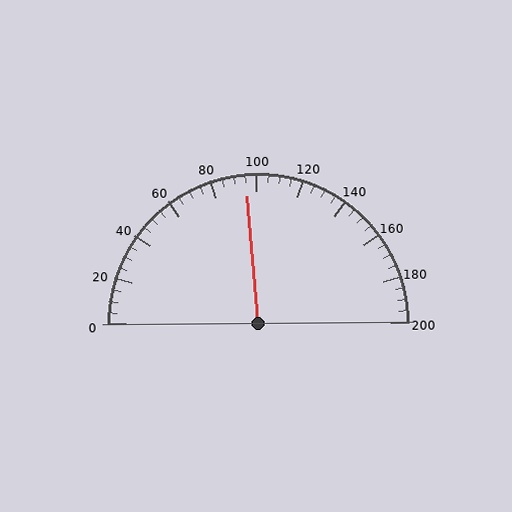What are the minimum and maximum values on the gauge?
The gauge ranges from 0 to 200.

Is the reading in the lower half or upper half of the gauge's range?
The reading is in the lower half of the range (0 to 200).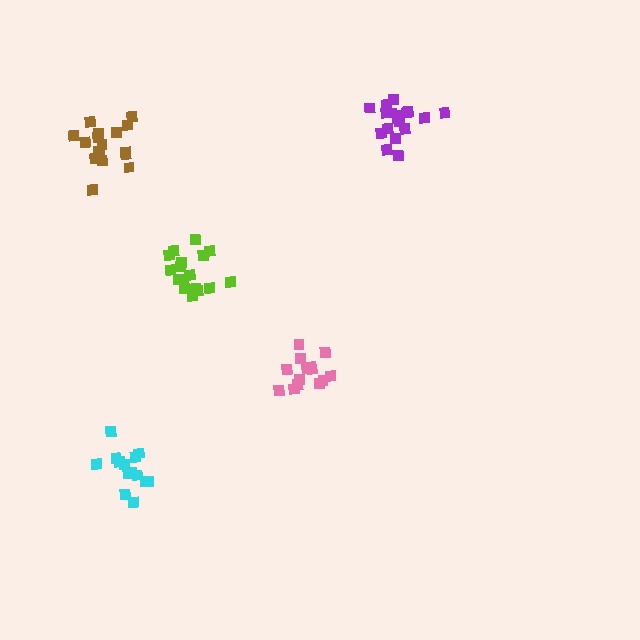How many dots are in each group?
Group 1: 17 dots, Group 2: 19 dots, Group 3: 17 dots, Group 4: 14 dots, Group 5: 15 dots (82 total).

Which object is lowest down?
The cyan cluster is bottommost.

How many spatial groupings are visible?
There are 5 spatial groupings.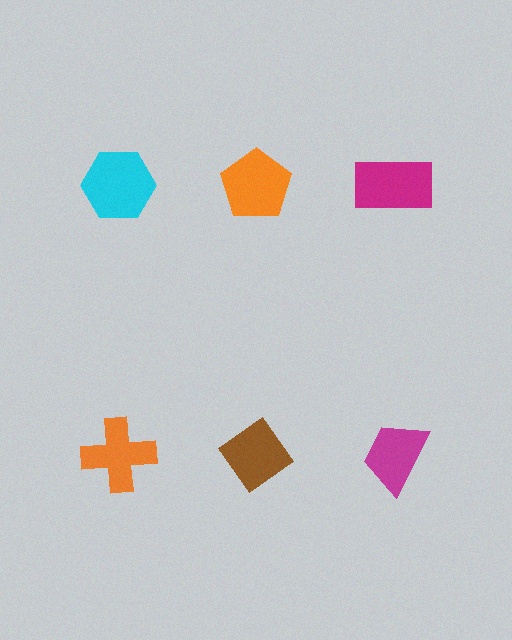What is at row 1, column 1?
A cyan hexagon.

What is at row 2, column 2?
A brown diamond.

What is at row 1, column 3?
A magenta rectangle.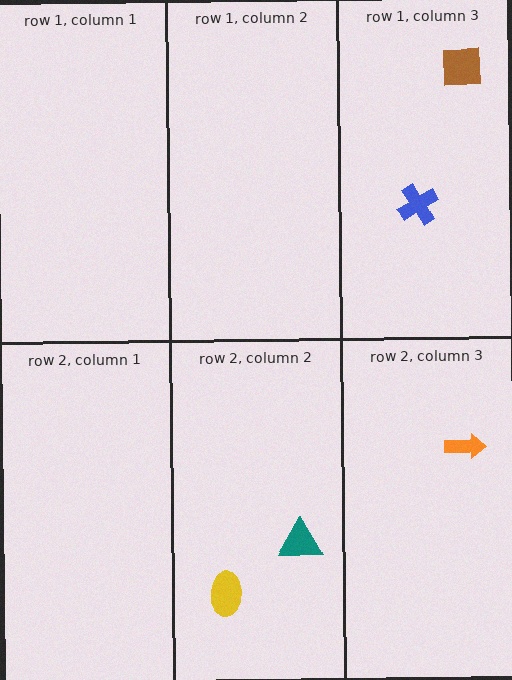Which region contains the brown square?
The row 1, column 3 region.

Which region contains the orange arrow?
The row 2, column 3 region.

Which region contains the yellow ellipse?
The row 2, column 2 region.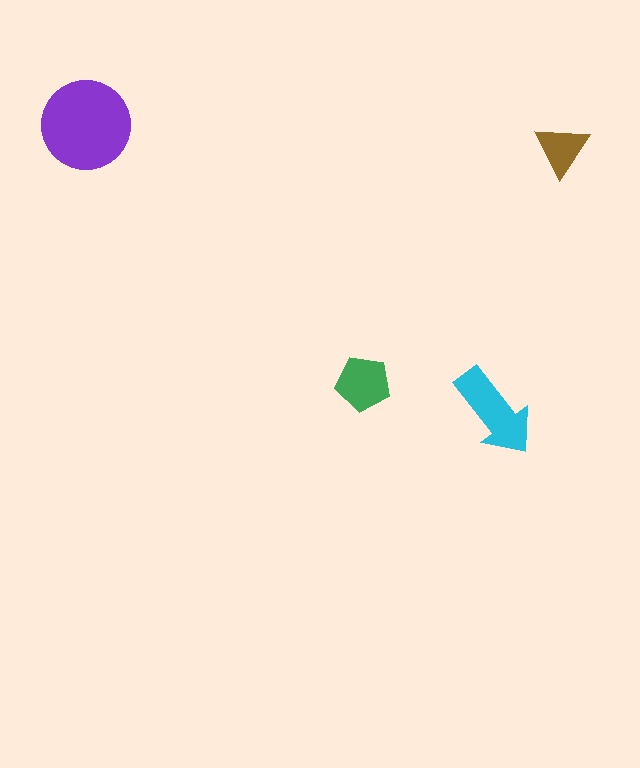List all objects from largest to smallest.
The purple circle, the cyan arrow, the green pentagon, the brown triangle.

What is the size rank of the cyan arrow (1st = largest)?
2nd.